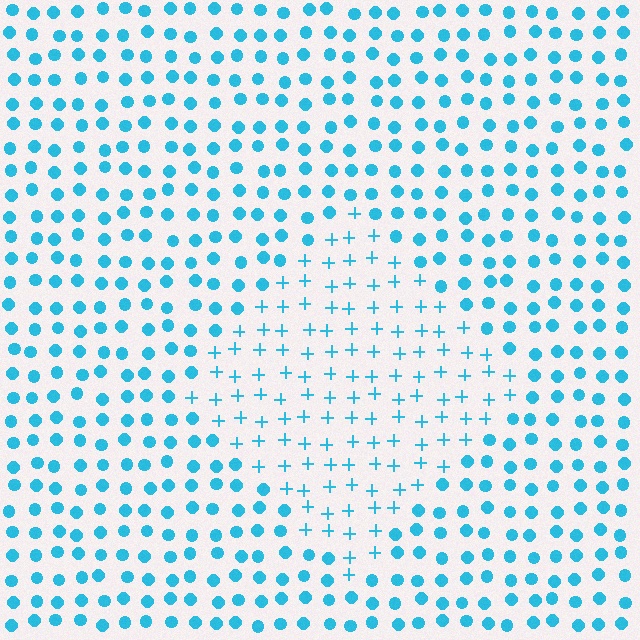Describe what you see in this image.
The image is filled with small cyan elements arranged in a uniform grid. A diamond-shaped region contains plus signs, while the surrounding area contains circles. The boundary is defined purely by the change in element shape.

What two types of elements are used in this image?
The image uses plus signs inside the diamond region and circles outside it.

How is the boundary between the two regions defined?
The boundary is defined by a change in element shape: plus signs inside vs. circles outside. All elements share the same color and spacing.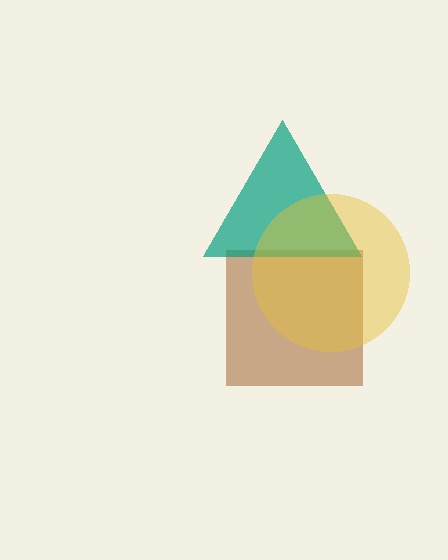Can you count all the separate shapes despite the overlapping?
Yes, there are 3 separate shapes.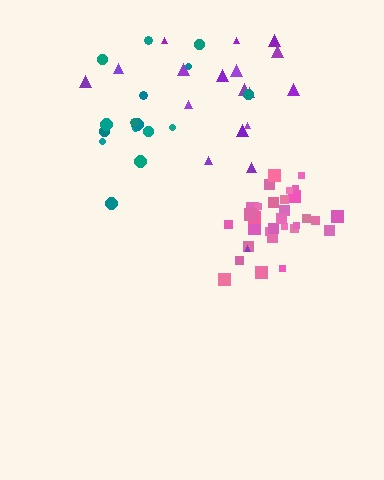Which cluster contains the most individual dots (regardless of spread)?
Pink (31).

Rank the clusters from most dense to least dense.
pink, teal, purple.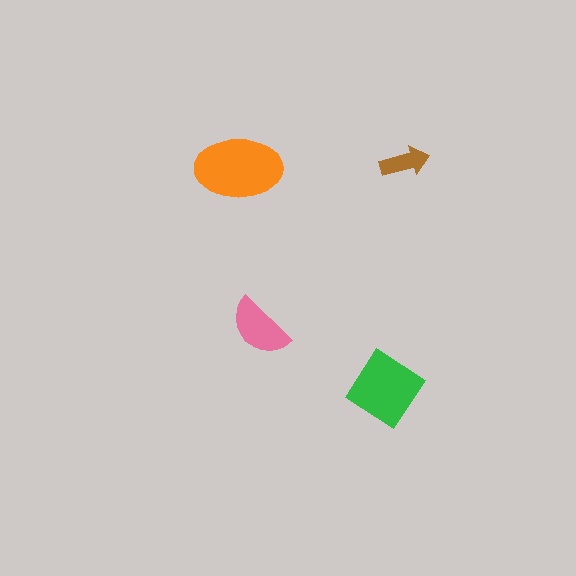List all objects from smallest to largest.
The brown arrow, the pink semicircle, the green diamond, the orange ellipse.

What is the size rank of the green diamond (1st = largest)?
2nd.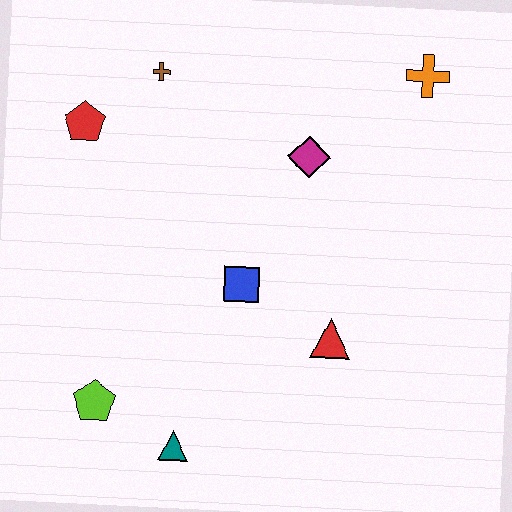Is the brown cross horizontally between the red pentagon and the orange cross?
Yes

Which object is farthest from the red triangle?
The red pentagon is farthest from the red triangle.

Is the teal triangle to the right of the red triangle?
No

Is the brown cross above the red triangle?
Yes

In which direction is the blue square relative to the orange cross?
The blue square is below the orange cross.